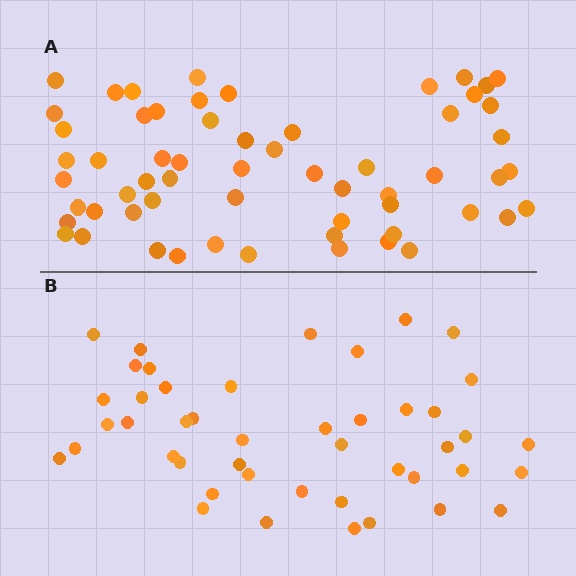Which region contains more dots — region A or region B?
Region A (the top region) has more dots.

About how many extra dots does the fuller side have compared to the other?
Region A has approximately 15 more dots than region B.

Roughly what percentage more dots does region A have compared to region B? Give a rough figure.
About 35% more.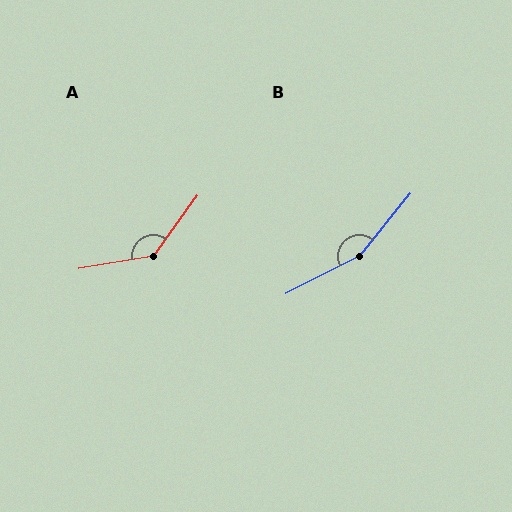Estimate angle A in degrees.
Approximately 135 degrees.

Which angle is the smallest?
A, at approximately 135 degrees.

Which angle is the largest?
B, at approximately 156 degrees.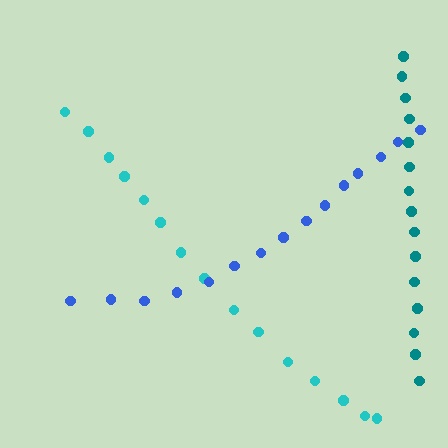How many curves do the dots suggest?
There are 3 distinct paths.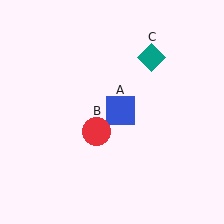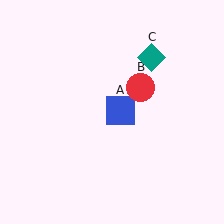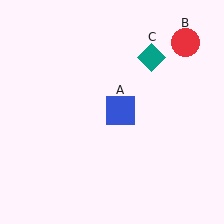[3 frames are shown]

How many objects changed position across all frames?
1 object changed position: red circle (object B).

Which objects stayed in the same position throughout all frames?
Blue square (object A) and teal diamond (object C) remained stationary.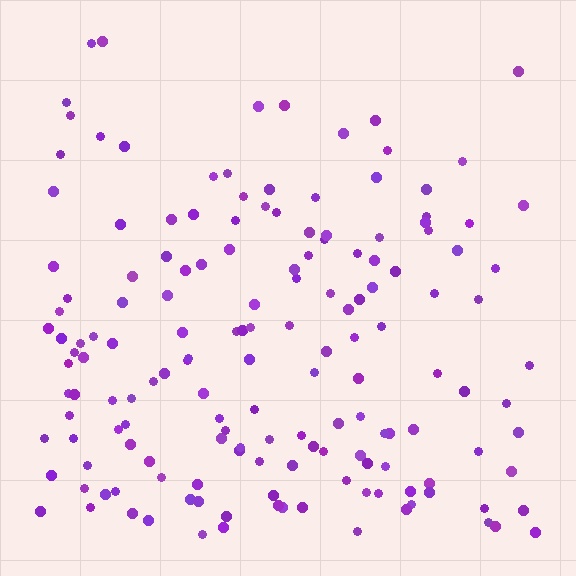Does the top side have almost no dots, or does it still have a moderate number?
Still a moderate number, just noticeably fewer than the bottom.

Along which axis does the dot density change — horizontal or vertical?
Vertical.